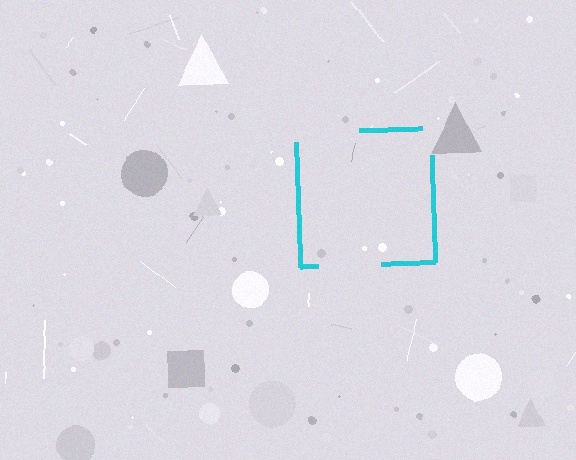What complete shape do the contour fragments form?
The contour fragments form a square.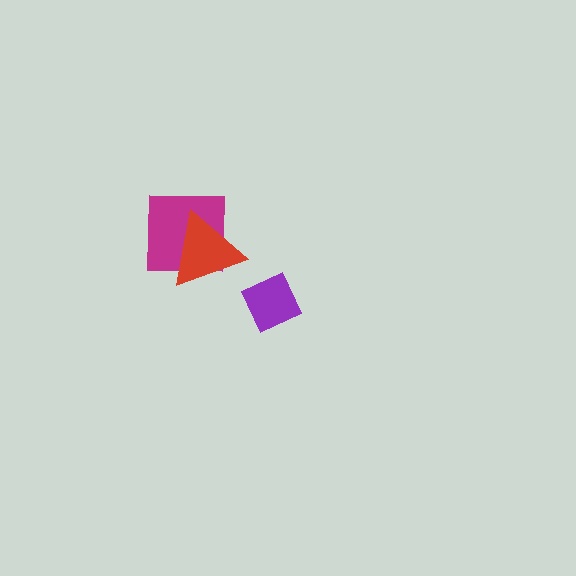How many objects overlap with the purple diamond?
0 objects overlap with the purple diamond.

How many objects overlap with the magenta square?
1 object overlaps with the magenta square.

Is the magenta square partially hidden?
Yes, it is partially covered by another shape.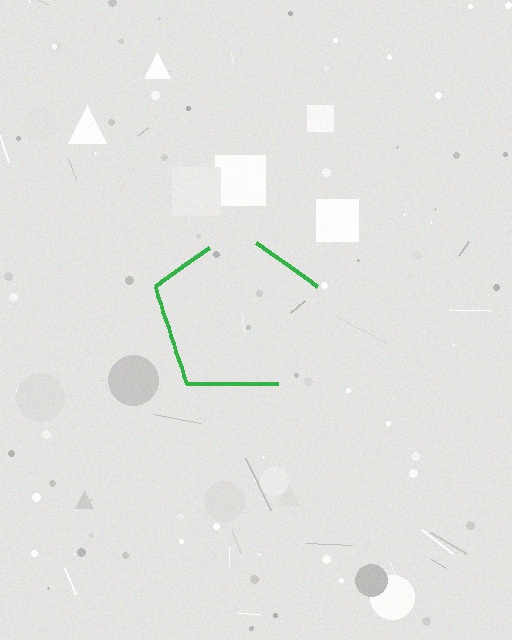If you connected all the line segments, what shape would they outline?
They would outline a pentagon.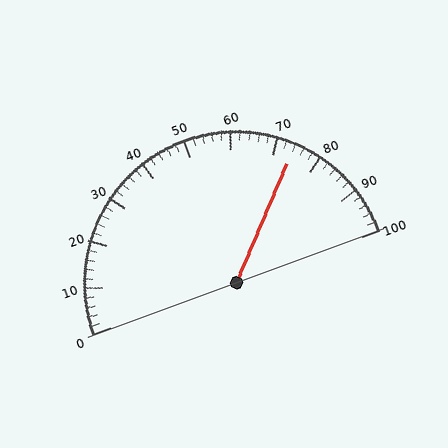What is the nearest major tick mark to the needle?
The nearest major tick mark is 70.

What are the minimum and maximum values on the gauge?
The gauge ranges from 0 to 100.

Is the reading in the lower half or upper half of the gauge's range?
The reading is in the upper half of the range (0 to 100).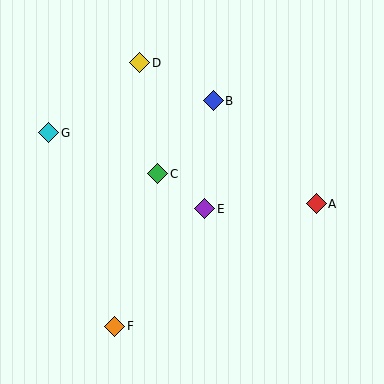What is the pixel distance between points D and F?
The distance between D and F is 265 pixels.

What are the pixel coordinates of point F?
Point F is at (115, 326).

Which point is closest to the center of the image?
Point E at (205, 209) is closest to the center.